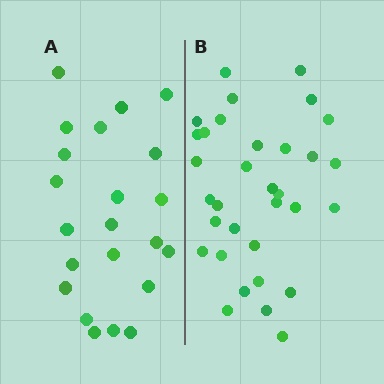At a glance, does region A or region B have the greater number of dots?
Region B (the right region) has more dots.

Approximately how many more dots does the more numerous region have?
Region B has roughly 12 or so more dots than region A.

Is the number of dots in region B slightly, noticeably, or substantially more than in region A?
Region B has substantially more. The ratio is roughly 1.5 to 1.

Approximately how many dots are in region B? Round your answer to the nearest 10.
About 30 dots. (The exact count is 33, which rounds to 30.)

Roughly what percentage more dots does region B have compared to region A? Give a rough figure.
About 50% more.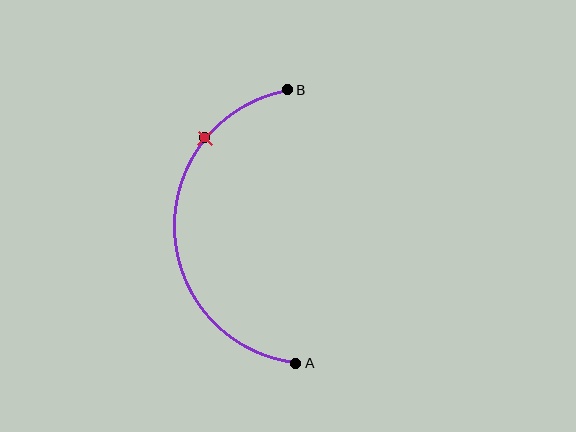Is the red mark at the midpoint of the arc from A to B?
No. The red mark lies on the arc but is closer to endpoint B. The arc midpoint would be at the point on the curve equidistant along the arc from both A and B.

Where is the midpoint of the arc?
The arc midpoint is the point on the curve farthest from the straight line joining A and B. It sits to the left of that line.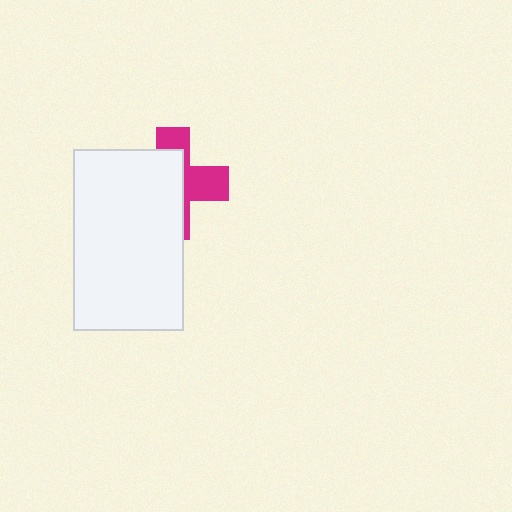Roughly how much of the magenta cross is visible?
A small part of it is visible (roughly 41%).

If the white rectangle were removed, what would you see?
You would see the complete magenta cross.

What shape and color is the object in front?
The object in front is a white rectangle.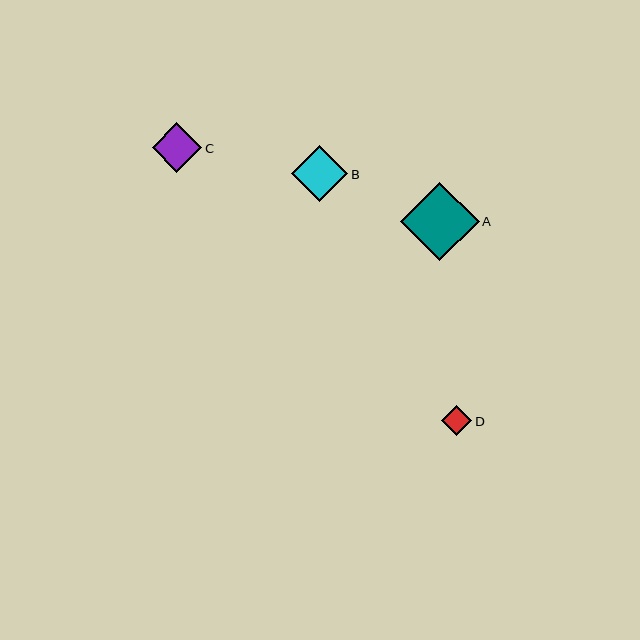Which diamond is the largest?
Diamond A is the largest with a size of approximately 79 pixels.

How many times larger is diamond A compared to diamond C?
Diamond A is approximately 1.6 times the size of diamond C.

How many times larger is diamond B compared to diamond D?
Diamond B is approximately 1.8 times the size of diamond D.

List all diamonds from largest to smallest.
From largest to smallest: A, B, C, D.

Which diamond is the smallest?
Diamond D is the smallest with a size of approximately 31 pixels.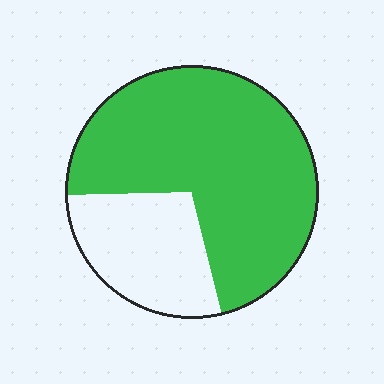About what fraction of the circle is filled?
About three quarters (3/4).